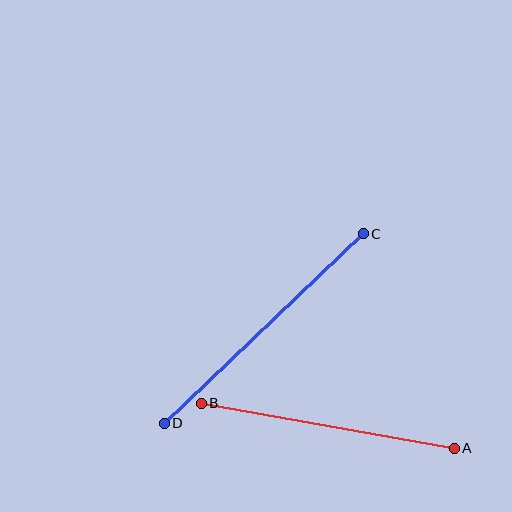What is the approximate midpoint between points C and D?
The midpoint is at approximately (264, 329) pixels.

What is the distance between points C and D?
The distance is approximately 275 pixels.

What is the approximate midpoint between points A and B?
The midpoint is at approximately (328, 426) pixels.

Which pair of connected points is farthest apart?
Points C and D are farthest apart.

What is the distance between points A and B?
The distance is approximately 257 pixels.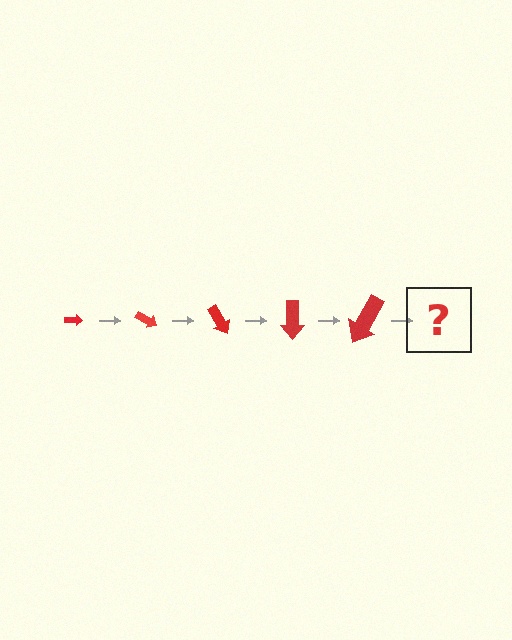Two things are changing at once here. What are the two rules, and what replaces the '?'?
The two rules are that the arrow grows larger each step and it rotates 30 degrees each step. The '?' should be an arrow, larger than the previous one and rotated 150 degrees from the start.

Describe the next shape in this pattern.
It should be an arrow, larger than the previous one and rotated 150 degrees from the start.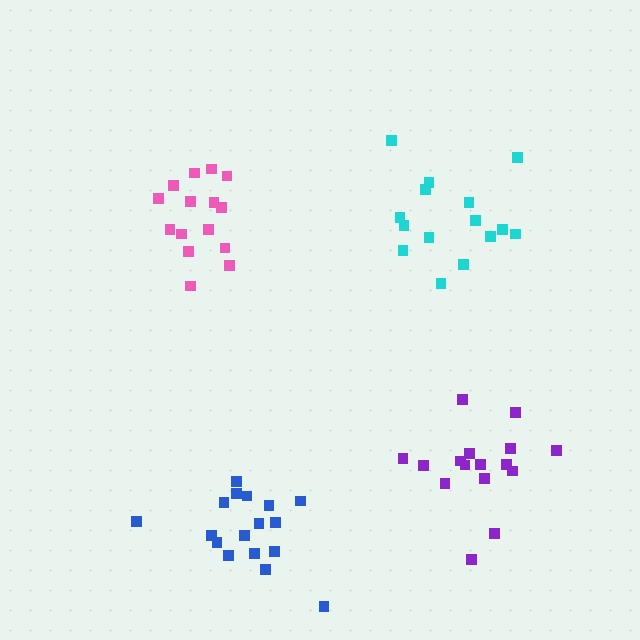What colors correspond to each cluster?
The clusters are colored: pink, cyan, purple, blue.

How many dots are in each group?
Group 1: 15 dots, Group 2: 15 dots, Group 3: 16 dots, Group 4: 17 dots (63 total).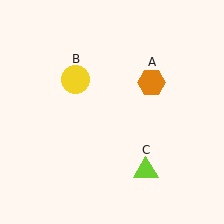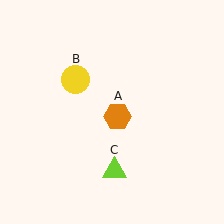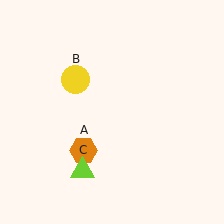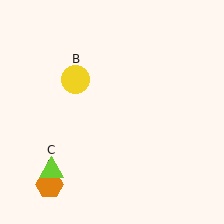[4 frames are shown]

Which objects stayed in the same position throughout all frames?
Yellow circle (object B) remained stationary.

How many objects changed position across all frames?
2 objects changed position: orange hexagon (object A), lime triangle (object C).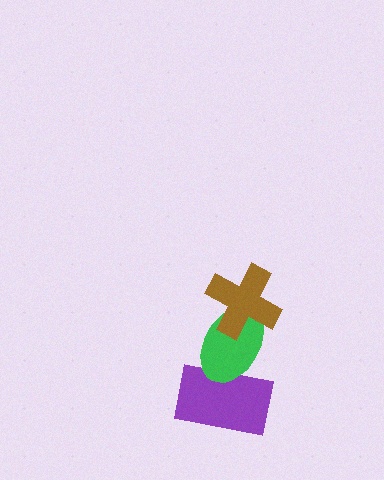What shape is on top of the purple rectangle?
The green ellipse is on top of the purple rectangle.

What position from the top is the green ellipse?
The green ellipse is 2nd from the top.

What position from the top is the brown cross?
The brown cross is 1st from the top.